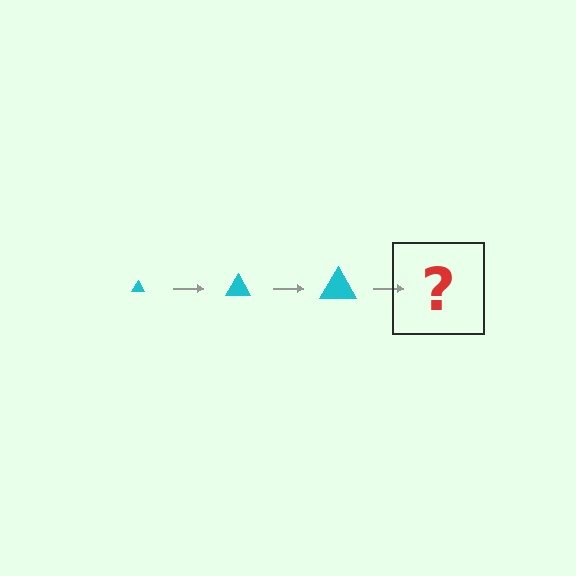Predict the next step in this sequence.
The next step is a cyan triangle, larger than the previous one.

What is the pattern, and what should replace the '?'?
The pattern is that the triangle gets progressively larger each step. The '?' should be a cyan triangle, larger than the previous one.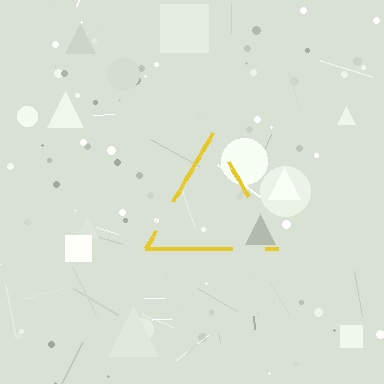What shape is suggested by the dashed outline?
The dashed outline suggests a triangle.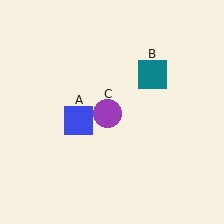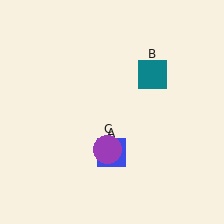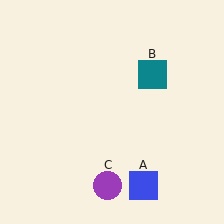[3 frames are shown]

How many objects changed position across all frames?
2 objects changed position: blue square (object A), purple circle (object C).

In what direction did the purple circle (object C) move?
The purple circle (object C) moved down.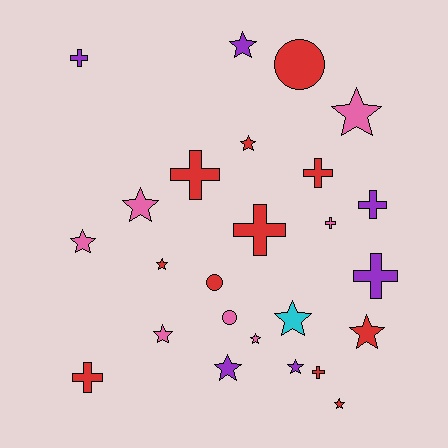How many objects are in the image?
There are 25 objects.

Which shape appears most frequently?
Star, with 13 objects.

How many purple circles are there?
There are no purple circles.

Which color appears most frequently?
Red, with 11 objects.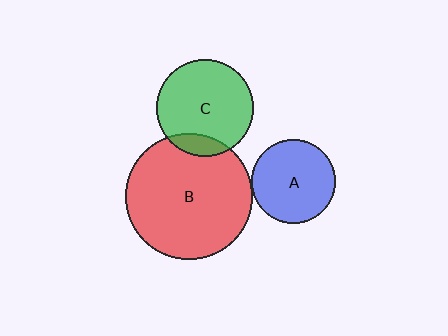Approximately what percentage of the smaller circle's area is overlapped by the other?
Approximately 15%.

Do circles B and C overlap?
Yes.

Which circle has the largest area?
Circle B (red).